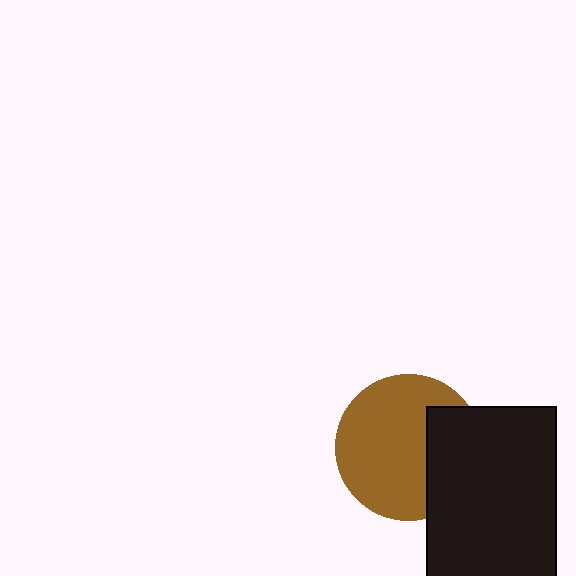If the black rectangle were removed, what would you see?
You would see the complete brown circle.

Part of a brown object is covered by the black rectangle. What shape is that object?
It is a circle.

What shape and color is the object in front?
The object in front is a black rectangle.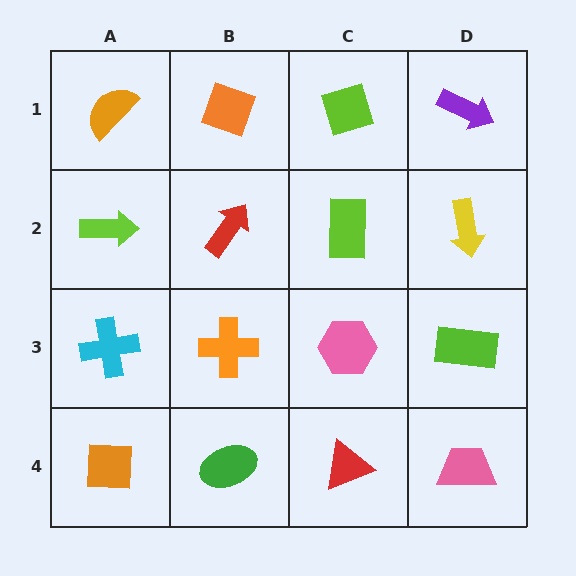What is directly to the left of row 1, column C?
An orange diamond.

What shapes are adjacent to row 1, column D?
A yellow arrow (row 2, column D), a lime diamond (row 1, column C).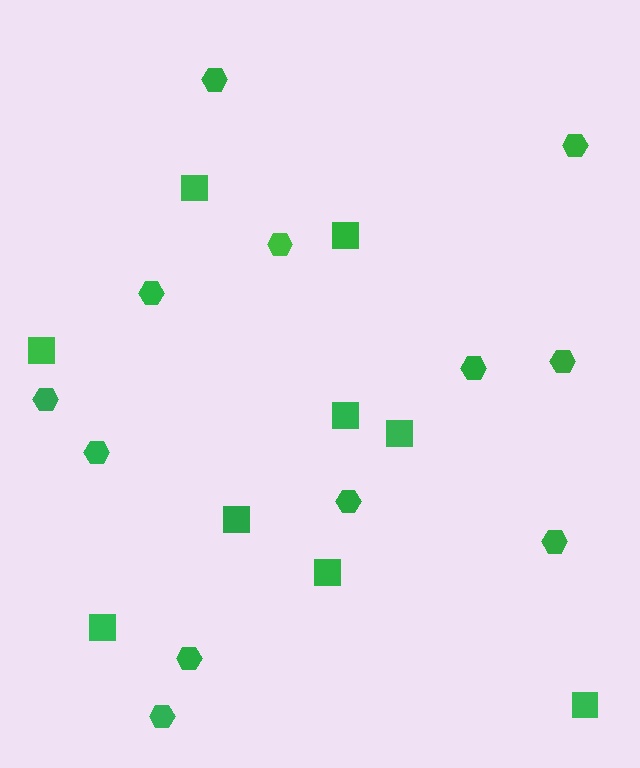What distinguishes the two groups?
There are 2 groups: one group of squares (9) and one group of hexagons (12).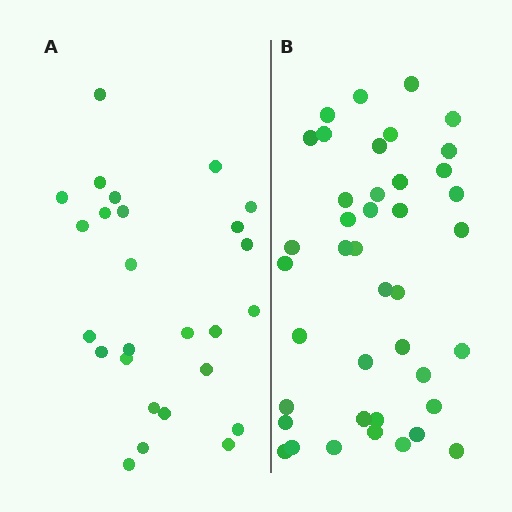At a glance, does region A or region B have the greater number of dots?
Region B (the right region) has more dots.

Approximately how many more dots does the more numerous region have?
Region B has approximately 15 more dots than region A.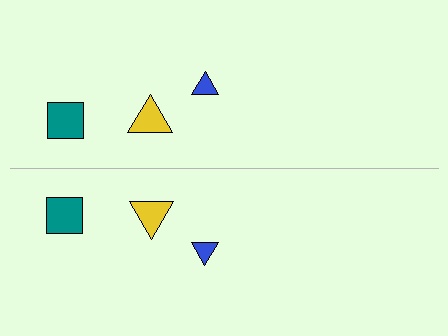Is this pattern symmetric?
Yes, this pattern has bilateral (reflection) symmetry.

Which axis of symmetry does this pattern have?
The pattern has a horizontal axis of symmetry running through the center of the image.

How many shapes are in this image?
There are 6 shapes in this image.